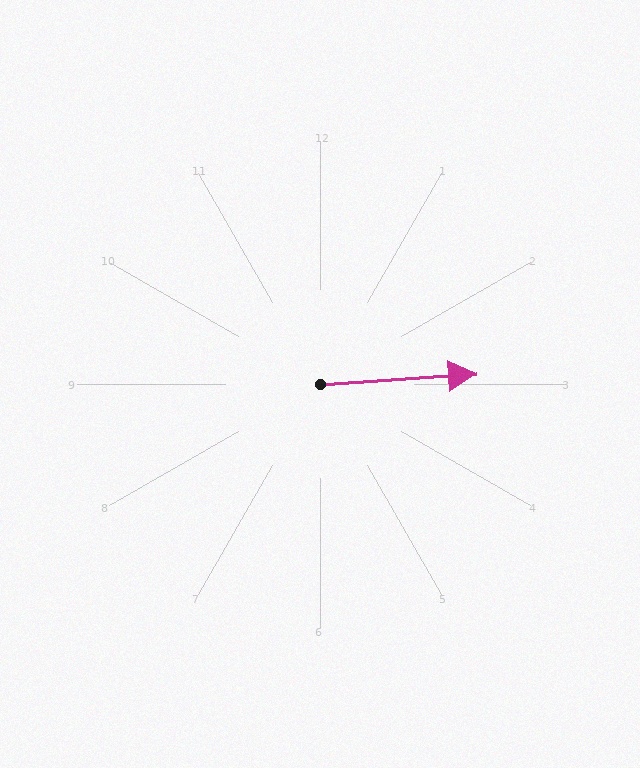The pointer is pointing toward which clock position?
Roughly 3 o'clock.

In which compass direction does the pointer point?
East.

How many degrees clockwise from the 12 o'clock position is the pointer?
Approximately 86 degrees.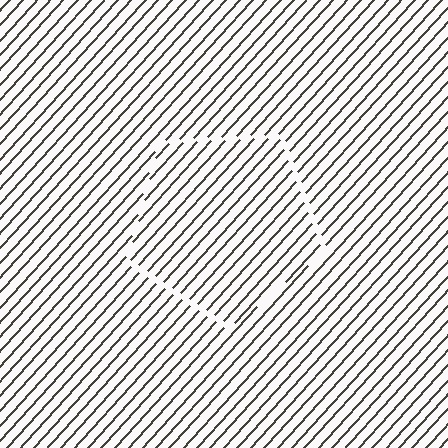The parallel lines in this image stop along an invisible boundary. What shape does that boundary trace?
An illusory pentagon. The interior of the shape contains the same grating, shifted by half a period — the contour is defined by the phase discontinuity where line-ends from the inner and outer gratings abut.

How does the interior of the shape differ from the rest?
The interior of the shape contains the same grating, shifted by half a period — the contour is defined by the phase discontinuity where line-ends from the inner and outer gratings abut.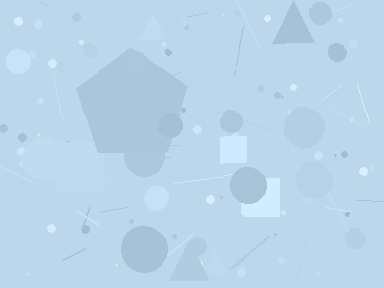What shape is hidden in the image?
A pentagon is hidden in the image.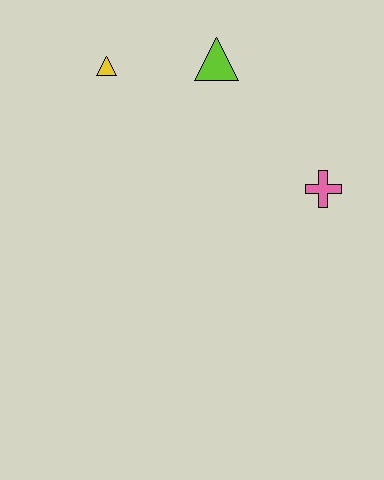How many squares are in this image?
There are no squares.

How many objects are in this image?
There are 3 objects.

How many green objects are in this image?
There are no green objects.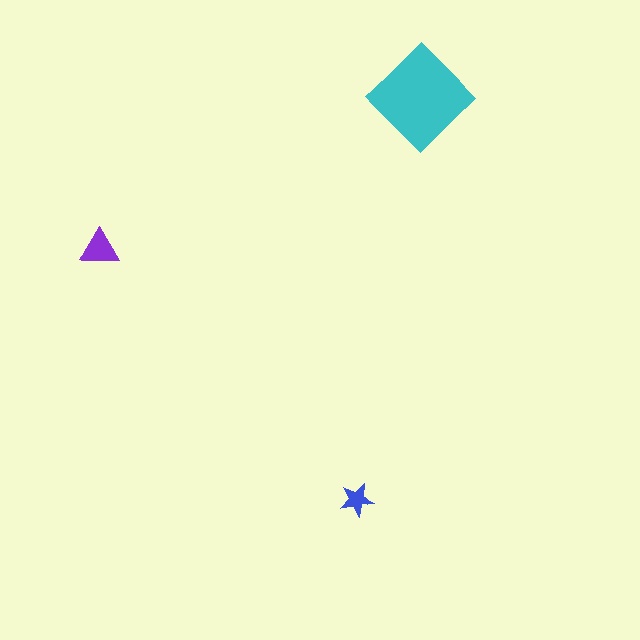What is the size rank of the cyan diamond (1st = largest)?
1st.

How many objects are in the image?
There are 3 objects in the image.